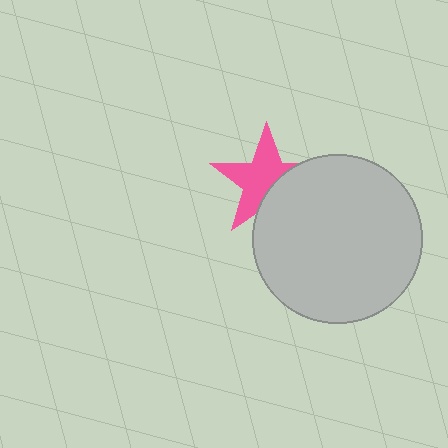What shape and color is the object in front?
The object in front is a light gray circle.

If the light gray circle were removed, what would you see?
You would see the complete pink star.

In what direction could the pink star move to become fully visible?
The pink star could move toward the upper-left. That would shift it out from behind the light gray circle entirely.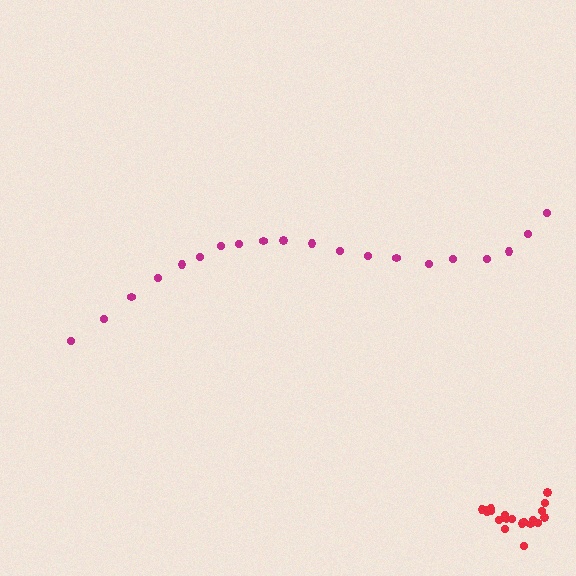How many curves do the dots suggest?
There are 2 distinct paths.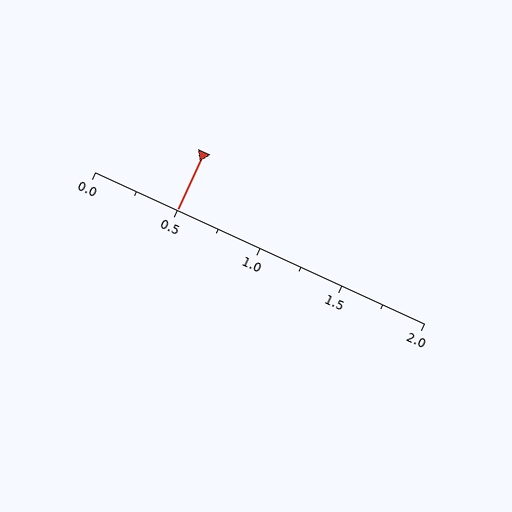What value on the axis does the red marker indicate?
The marker indicates approximately 0.5.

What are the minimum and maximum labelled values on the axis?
The axis runs from 0.0 to 2.0.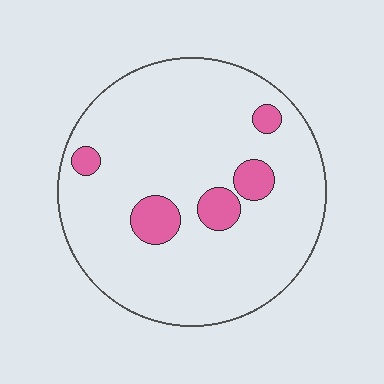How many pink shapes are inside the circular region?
5.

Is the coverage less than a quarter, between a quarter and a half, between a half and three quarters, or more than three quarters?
Less than a quarter.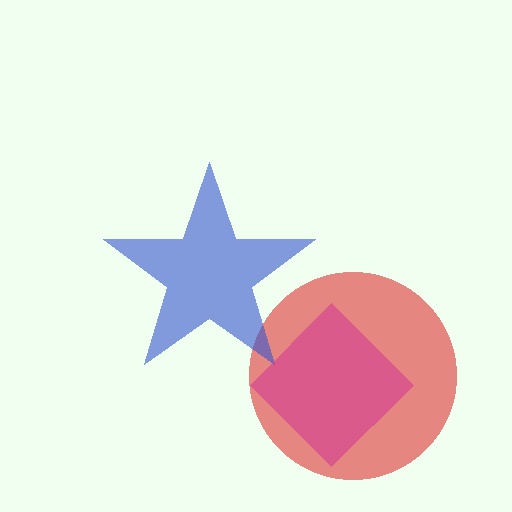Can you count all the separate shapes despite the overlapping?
Yes, there are 3 separate shapes.